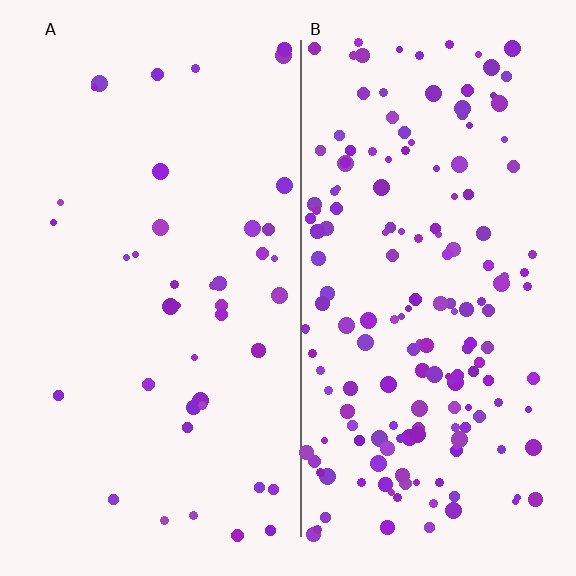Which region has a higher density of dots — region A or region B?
B (the right).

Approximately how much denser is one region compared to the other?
Approximately 4.2× — region B over region A.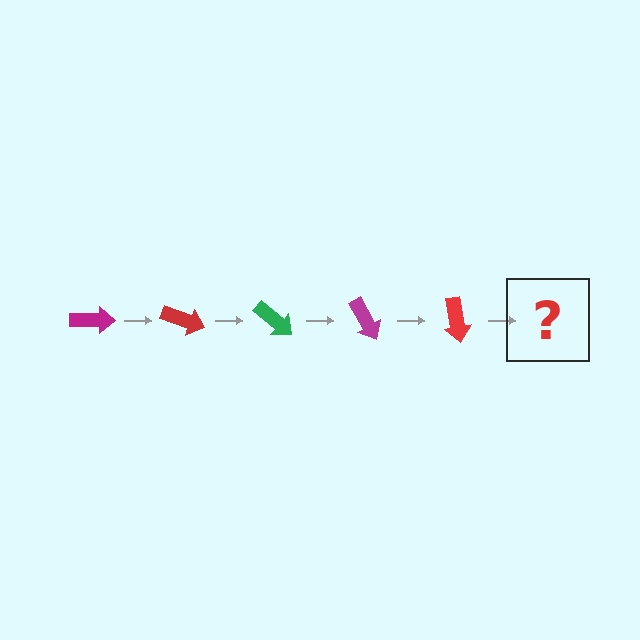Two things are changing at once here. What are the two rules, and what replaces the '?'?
The two rules are that it rotates 20 degrees each step and the color cycles through magenta, red, and green. The '?' should be a green arrow, rotated 100 degrees from the start.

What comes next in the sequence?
The next element should be a green arrow, rotated 100 degrees from the start.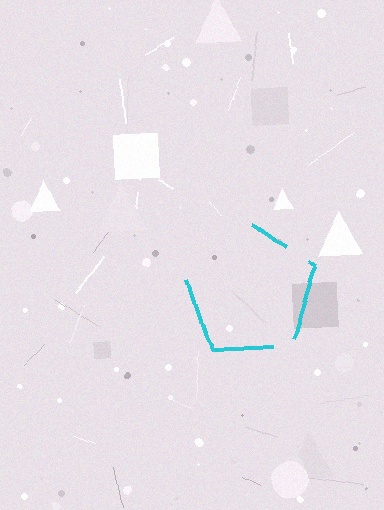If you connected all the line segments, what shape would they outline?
They would outline a pentagon.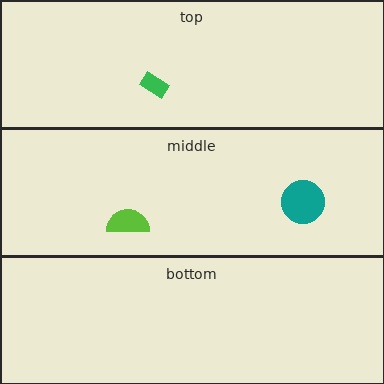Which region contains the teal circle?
The middle region.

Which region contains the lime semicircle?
The middle region.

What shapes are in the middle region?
The teal circle, the lime semicircle.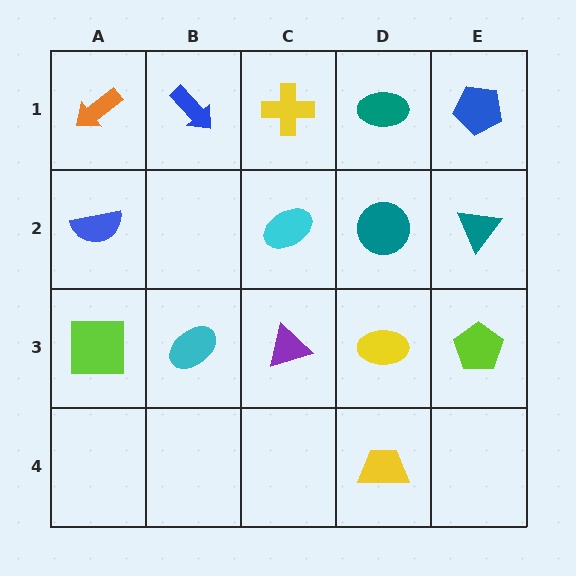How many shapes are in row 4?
1 shape.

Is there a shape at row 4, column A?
No, that cell is empty.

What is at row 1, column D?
A teal ellipse.